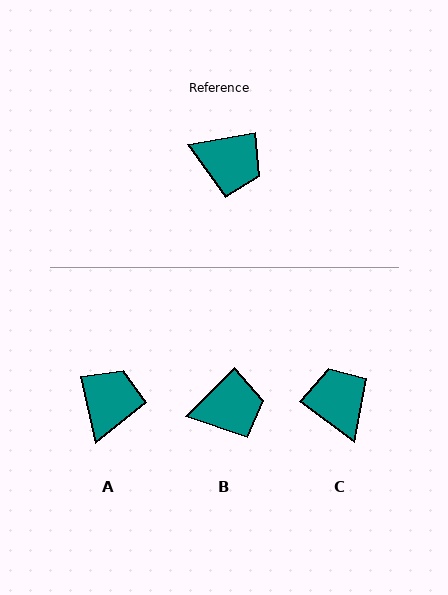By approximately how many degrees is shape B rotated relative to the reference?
Approximately 35 degrees counter-clockwise.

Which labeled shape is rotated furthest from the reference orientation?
C, about 134 degrees away.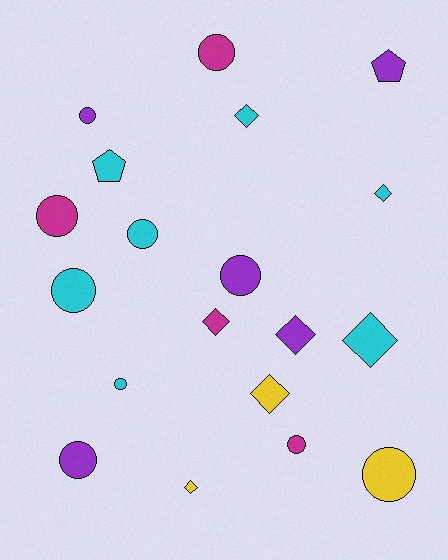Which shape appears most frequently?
Circle, with 10 objects.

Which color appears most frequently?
Cyan, with 7 objects.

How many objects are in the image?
There are 19 objects.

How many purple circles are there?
There are 3 purple circles.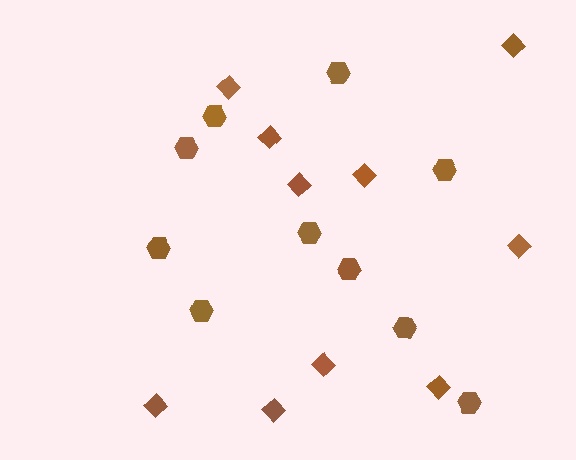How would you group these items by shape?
There are 2 groups: one group of hexagons (10) and one group of diamonds (10).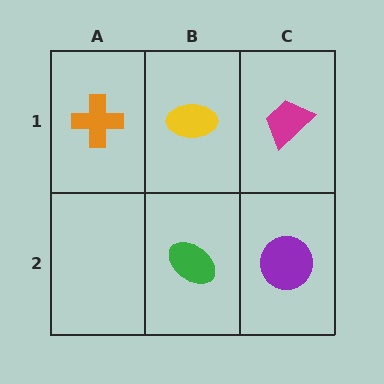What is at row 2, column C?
A purple circle.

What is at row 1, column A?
An orange cross.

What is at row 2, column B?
A green ellipse.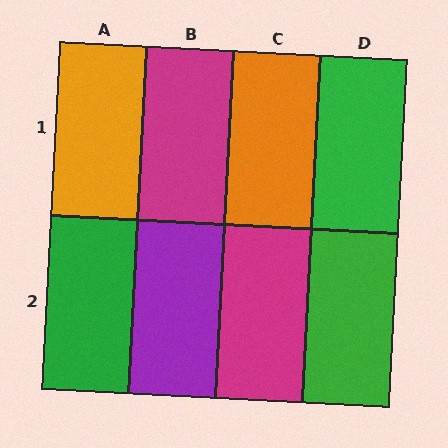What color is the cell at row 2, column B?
Purple.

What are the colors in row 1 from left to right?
Orange, magenta, orange, green.